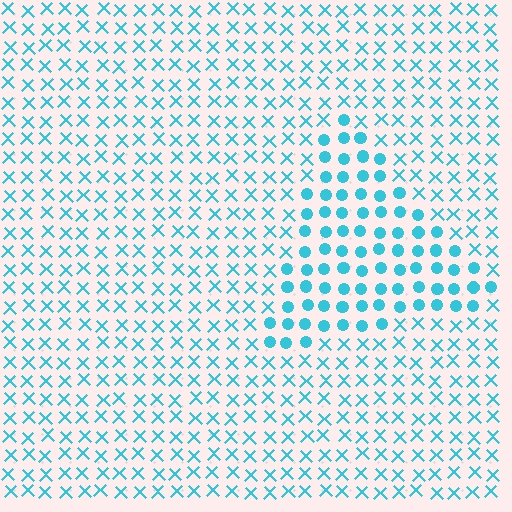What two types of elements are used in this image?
The image uses circles inside the triangle region and X marks outside it.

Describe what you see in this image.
The image is filled with small cyan elements arranged in a uniform grid. A triangle-shaped region contains circles, while the surrounding area contains X marks. The boundary is defined purely by the change in element shape.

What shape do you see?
I see a triangle.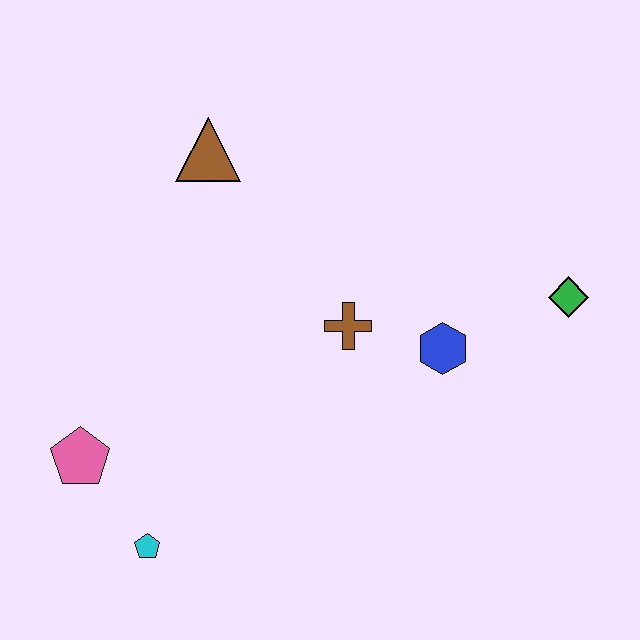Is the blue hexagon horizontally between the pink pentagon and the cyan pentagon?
No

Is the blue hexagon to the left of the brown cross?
No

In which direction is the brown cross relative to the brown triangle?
The brown cross is below the brown triangle.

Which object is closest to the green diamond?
The blue hexagon is closest to the green diamond.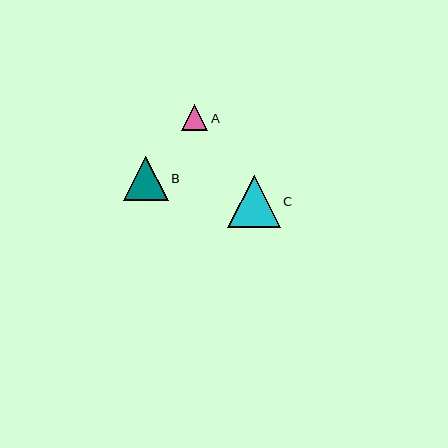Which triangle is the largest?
Triangle C is the largest with a size of approximately 52 pixels.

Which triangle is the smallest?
Triangle A is the smallest with a size of approximately 26 pixels.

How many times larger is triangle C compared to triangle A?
Triangle C is approximately 2.0 times the size of triangle A.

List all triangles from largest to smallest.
From largest to smallest: C, B, A.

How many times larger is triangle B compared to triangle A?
Triangle B is approximately 1.7 times the size of triangle A.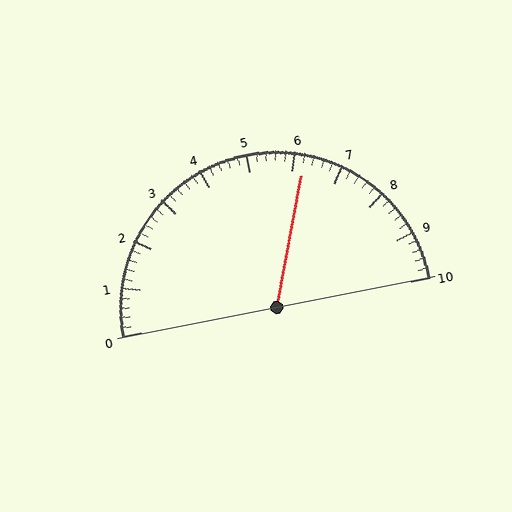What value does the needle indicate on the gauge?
The needle indicates approximately 6.2.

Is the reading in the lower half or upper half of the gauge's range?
The reading is in the upper half of the range (0 to 10).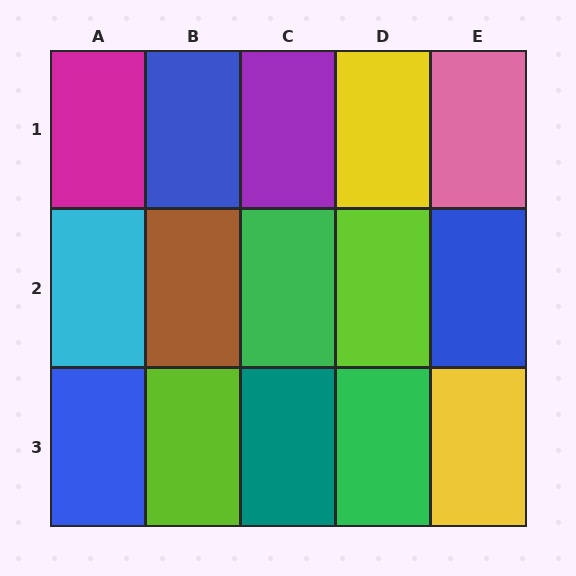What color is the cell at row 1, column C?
Purple.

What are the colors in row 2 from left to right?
Cyan, brown, green, lime, blue.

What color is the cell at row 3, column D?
Green.